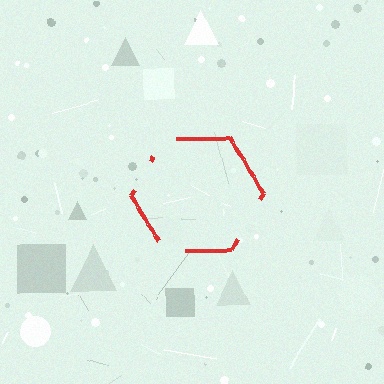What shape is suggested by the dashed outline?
The dashed outline suggests a hexagon.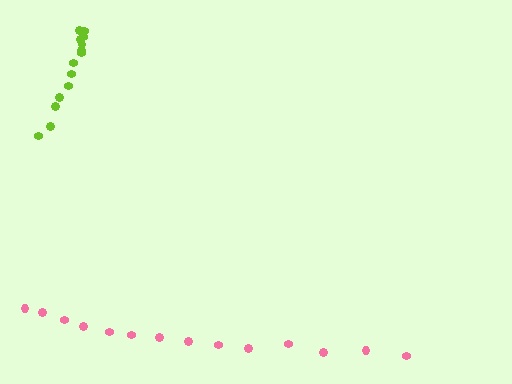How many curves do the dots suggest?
There are 2 distinct paths.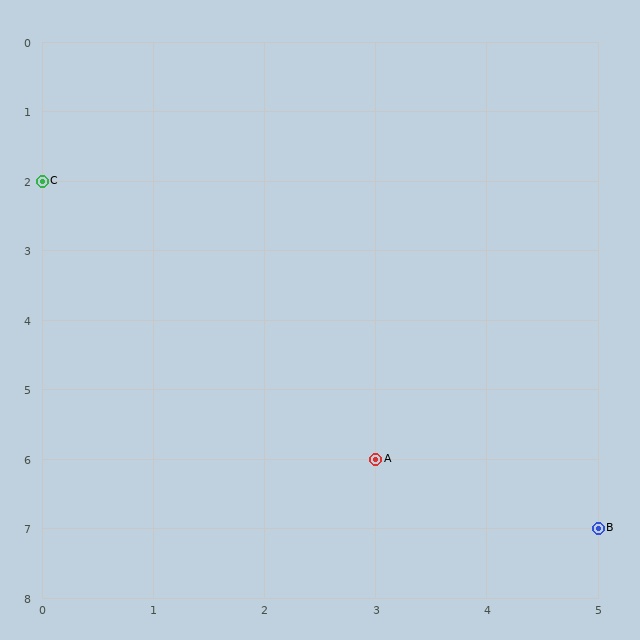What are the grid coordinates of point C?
Point C is at grid coordinates (0, 2).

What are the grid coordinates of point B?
Point B is at grid coordinates (5, 7).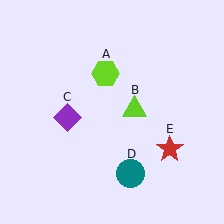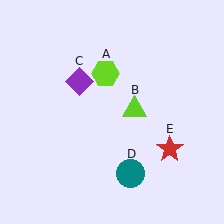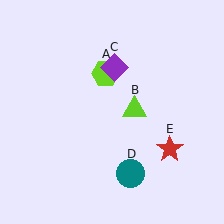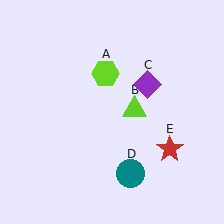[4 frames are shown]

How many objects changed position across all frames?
1 object changed position: purple diamond (object C).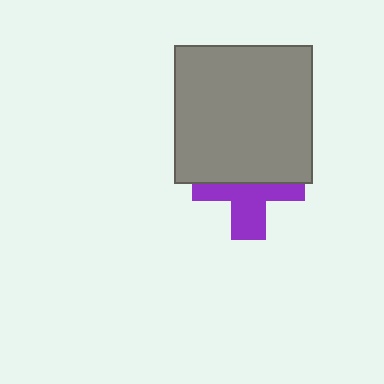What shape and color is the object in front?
The object in front is a gray square.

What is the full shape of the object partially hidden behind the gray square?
The partially hidden object is a purple cross.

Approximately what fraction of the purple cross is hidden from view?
Roughly 50% of the purple cross is hidden behind the gray square.